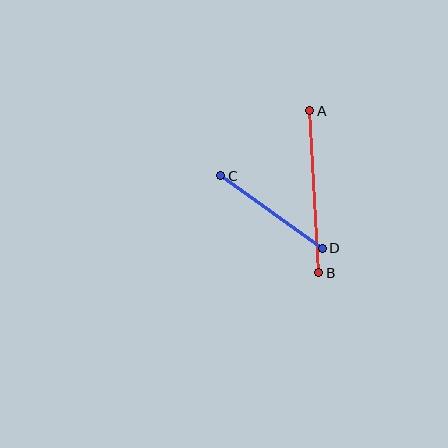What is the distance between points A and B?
The distance is approximately 162 pixels.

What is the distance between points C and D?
The distance is approximately 125 pixels.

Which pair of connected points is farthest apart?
Points A and B are farthest apart.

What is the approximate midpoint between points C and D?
The midpoint is at approximately (271, 212) pixels.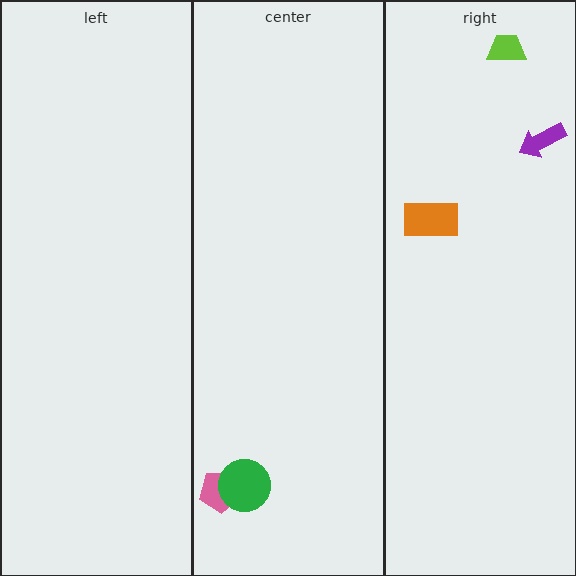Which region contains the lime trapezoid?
The right region.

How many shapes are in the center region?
2.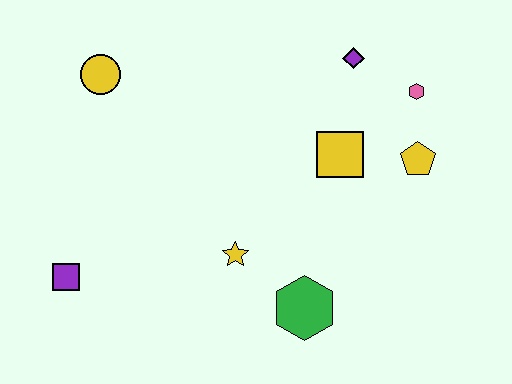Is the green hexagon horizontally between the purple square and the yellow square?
Yes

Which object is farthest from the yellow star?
The pink hexagon is farthest from the yellow star.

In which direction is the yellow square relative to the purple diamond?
The yellow square is below the purple diamond.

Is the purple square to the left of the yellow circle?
Yes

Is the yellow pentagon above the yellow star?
Yes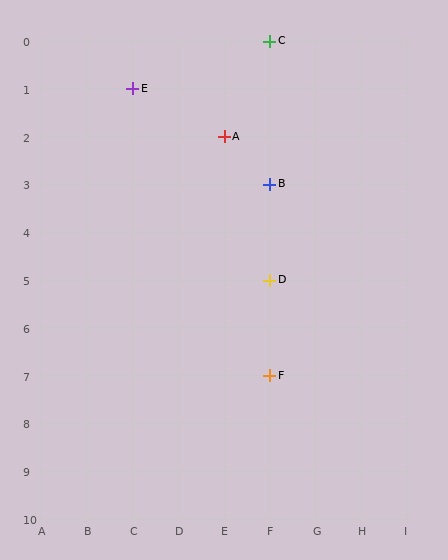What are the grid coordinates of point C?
Point C is at grid coordinates (F, 0).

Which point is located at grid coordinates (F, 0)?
Point C is at (F, 0).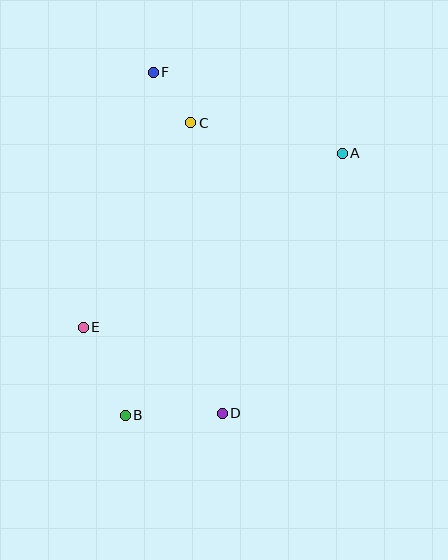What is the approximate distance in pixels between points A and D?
The distance between A and D is approximately 286 pixels.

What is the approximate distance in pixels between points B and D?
The distance between B and D is approximately 97 pixels.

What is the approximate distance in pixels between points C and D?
The distance between C and D is approximately 292 pixels.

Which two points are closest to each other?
Points C and F are closest to each other.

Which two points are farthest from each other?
Points D and F are farthest from each other.